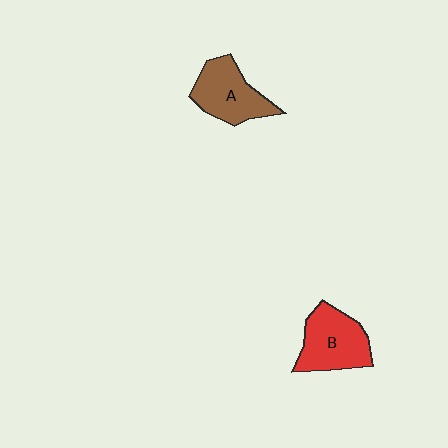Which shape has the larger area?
Shape B (red).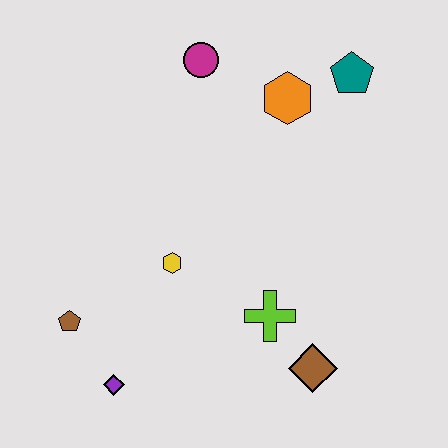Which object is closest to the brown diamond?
The lime cross is closest to the brown diamond.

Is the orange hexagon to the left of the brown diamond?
Yes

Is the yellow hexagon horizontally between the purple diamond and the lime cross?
Yes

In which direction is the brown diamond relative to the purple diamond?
The brown diamond is to the right of the purple diamond.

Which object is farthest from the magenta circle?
The purple diamond is farthest from the magenta circle.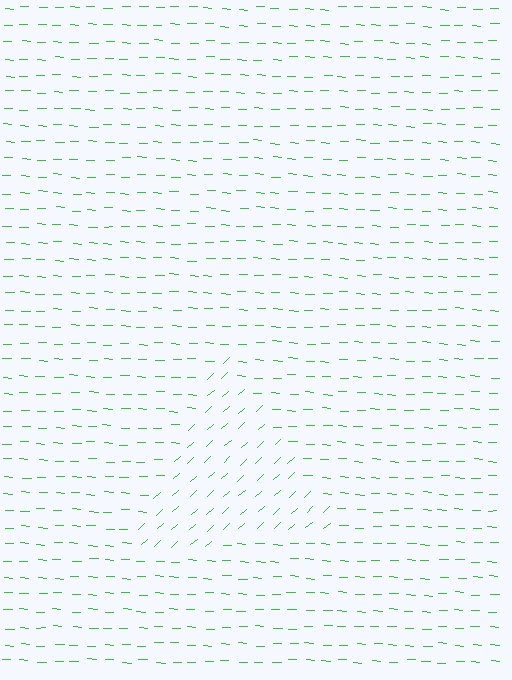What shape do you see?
I see a triangle.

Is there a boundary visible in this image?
Yes, there is a texture boundary formed by a change in line orientation.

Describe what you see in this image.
The image is filled with small green line segments. A triangle region in the image has lines oriented differently from the surrounding lines, creating a visible texture boundary.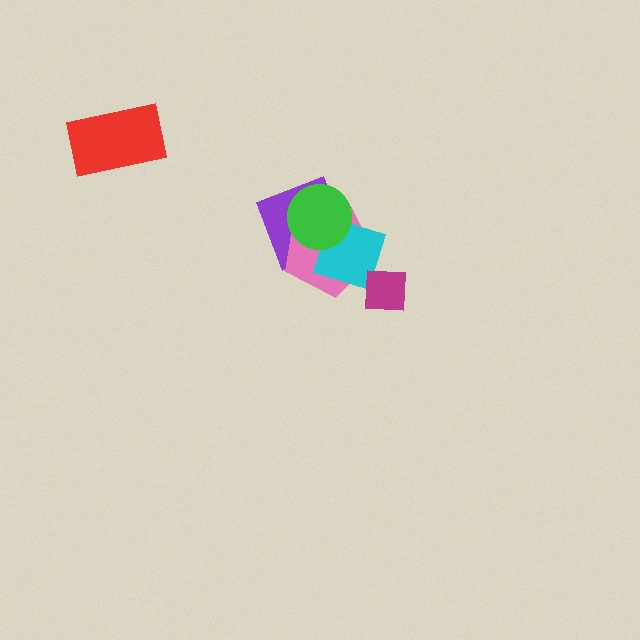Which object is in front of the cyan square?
The green circle is in front of the cyan square.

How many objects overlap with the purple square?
3 objects overlap with the purple square.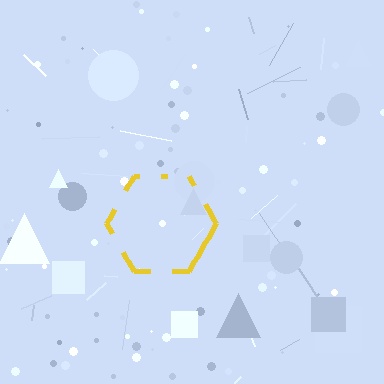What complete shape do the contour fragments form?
The contour fragments form a hexagon.